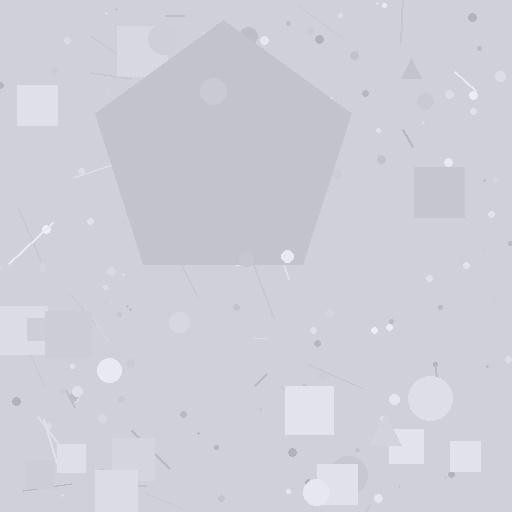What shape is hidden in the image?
A pentagon is hidden in the image.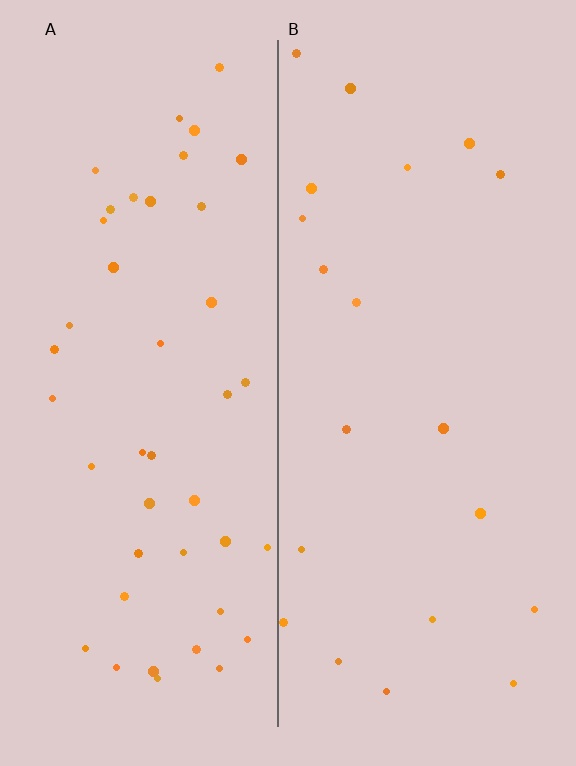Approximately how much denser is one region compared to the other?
Approximately 2.1× — region A over region B.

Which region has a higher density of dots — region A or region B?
A (the left).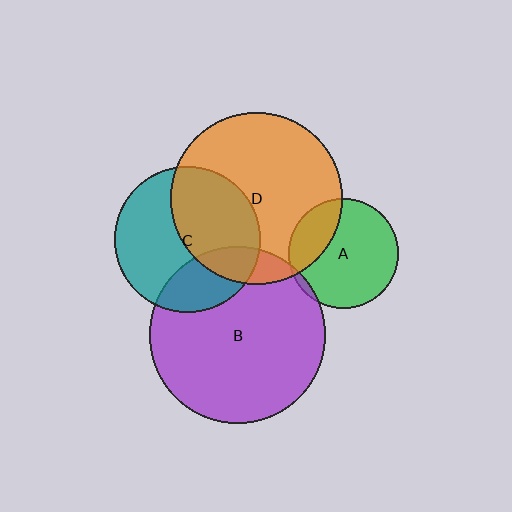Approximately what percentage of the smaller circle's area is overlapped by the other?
Approximately 25%.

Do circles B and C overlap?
Yes.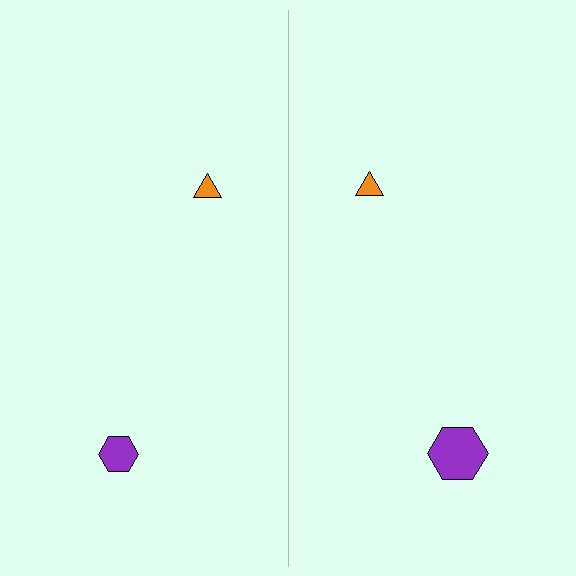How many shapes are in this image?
There are 4 shapes in this image.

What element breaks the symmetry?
The purple hexagon on the right side has a different size than its mirror counterpart.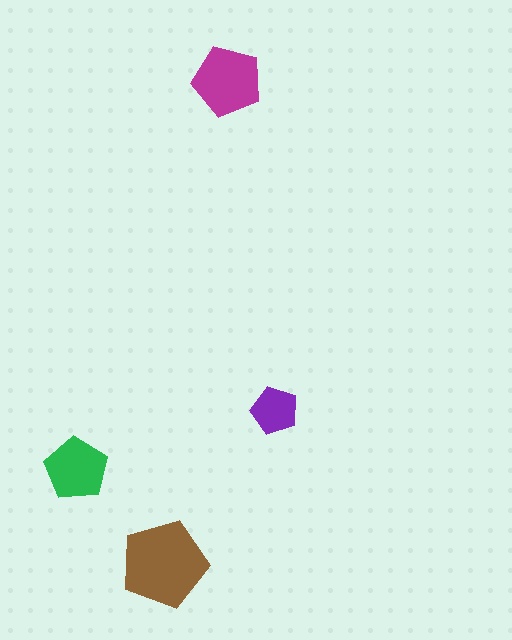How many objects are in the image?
There are 4 objects in the image.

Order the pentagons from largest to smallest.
the brown one, the magenta one, the green one, the purple one.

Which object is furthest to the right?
The purple pentagon is rightmost.